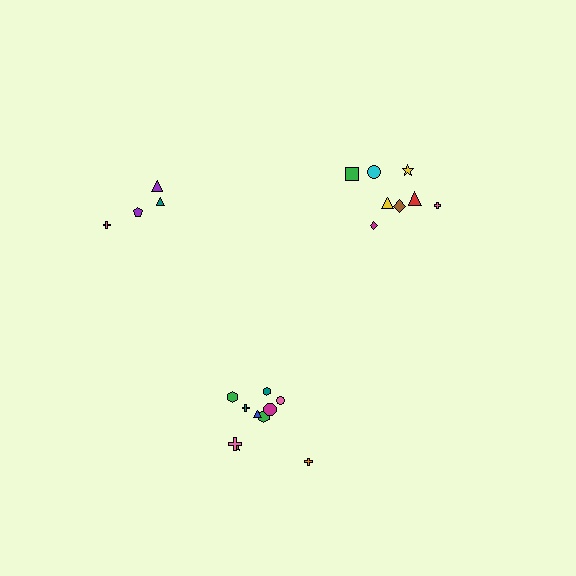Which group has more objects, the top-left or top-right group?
The top-right group.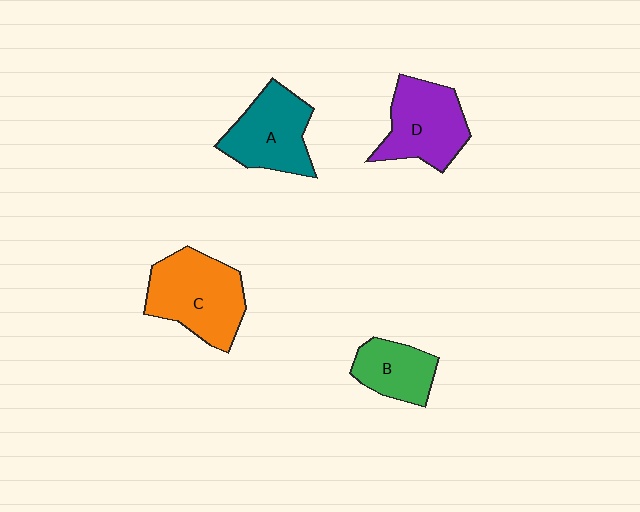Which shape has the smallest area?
Shape B (green).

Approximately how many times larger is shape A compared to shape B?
Approximately 1.4 times.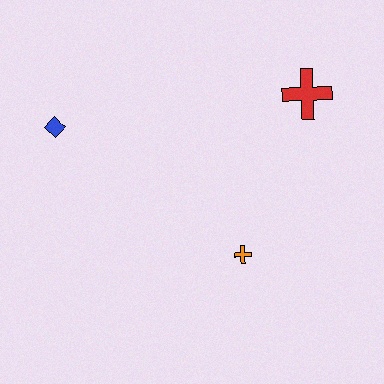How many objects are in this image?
There are 3 objects.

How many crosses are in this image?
There are 2 crosses.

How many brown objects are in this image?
There are no brown objects.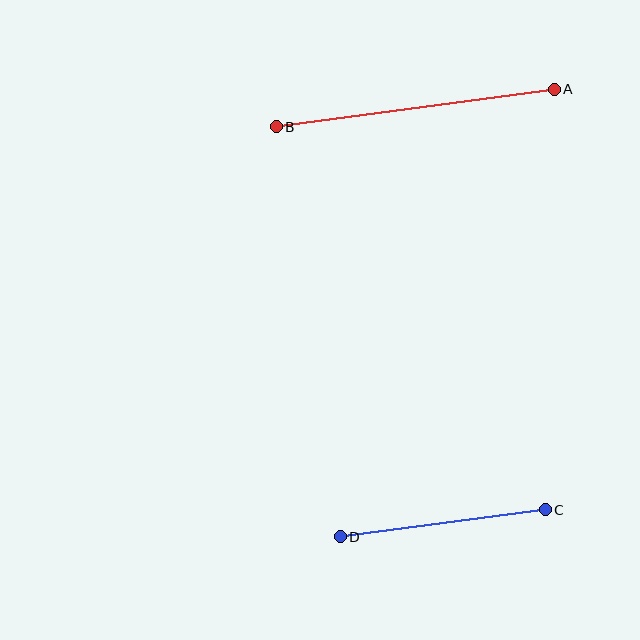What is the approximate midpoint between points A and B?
The midpoint is at approximately (415, 108) pixels.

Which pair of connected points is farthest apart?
Points A and B are farthest apart.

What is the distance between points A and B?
The distance is approximately 281 pixels.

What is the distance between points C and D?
The distance is approximately 207 pixels.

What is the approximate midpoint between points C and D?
The midpoint is at approximately (443, 523) pixels.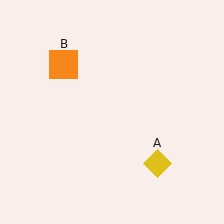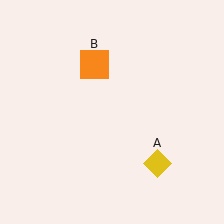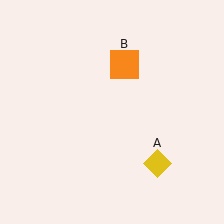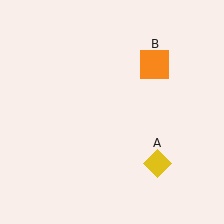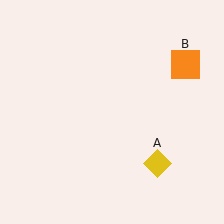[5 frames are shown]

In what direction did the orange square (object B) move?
The orange square (object B) moved right.